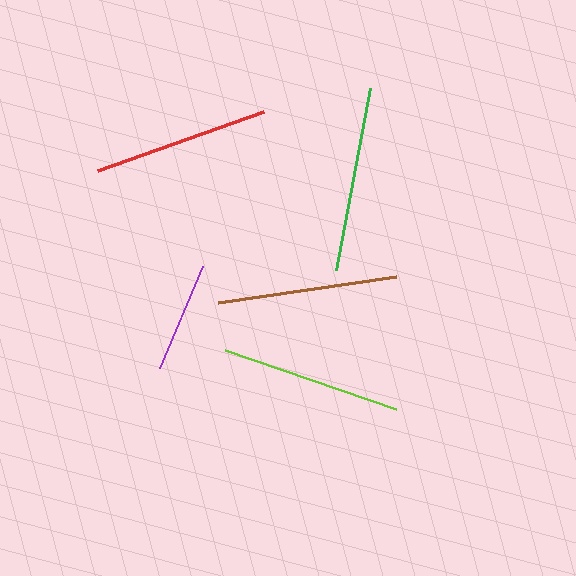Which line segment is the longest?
The green line is the longest at approximately 186 pixels.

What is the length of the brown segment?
The brown segment is approximately 180 pixels long.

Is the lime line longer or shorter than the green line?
The green line is longer than the lime line.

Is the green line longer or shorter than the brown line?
The green line is longer than the brown line.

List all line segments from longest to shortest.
From longest to shortest: green, lime, brown, red, purple.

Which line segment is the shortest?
The purple line is the shortest at approximately 111 pixels.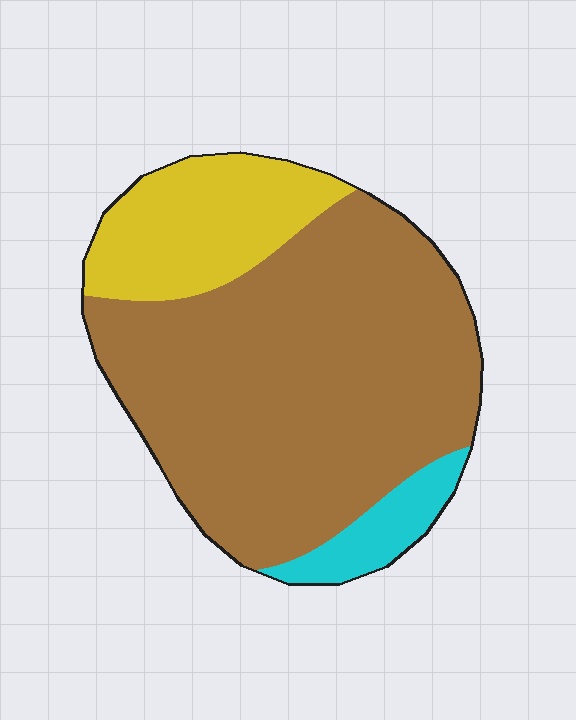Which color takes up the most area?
Brown, at roughly 70%.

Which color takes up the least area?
Cyan, at roughly 10%.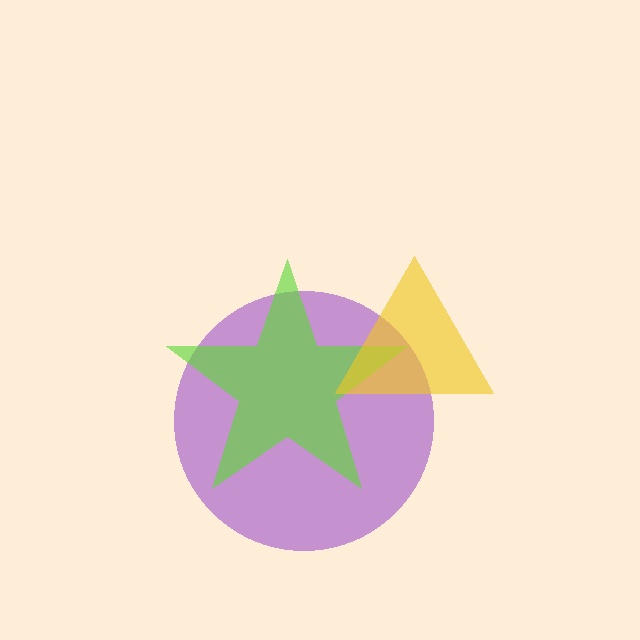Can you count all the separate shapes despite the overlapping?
Yes, there are 3 separate shapes.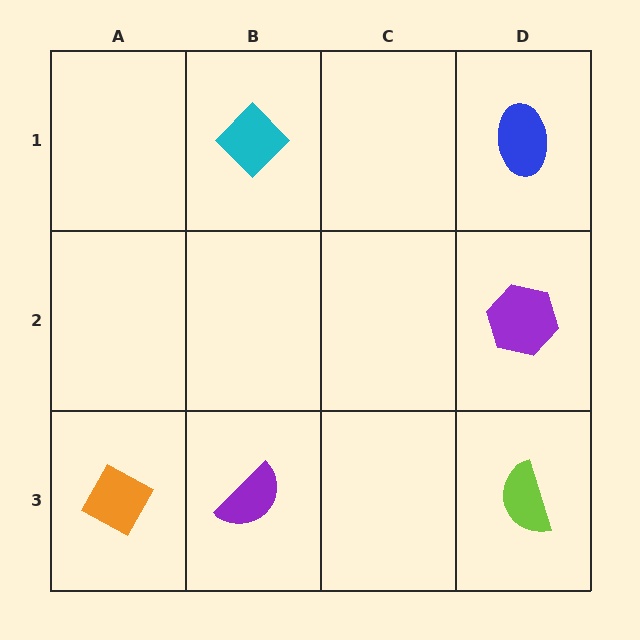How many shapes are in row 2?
1 shape.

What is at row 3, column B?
A purple semicircle.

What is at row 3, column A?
An orange diamond.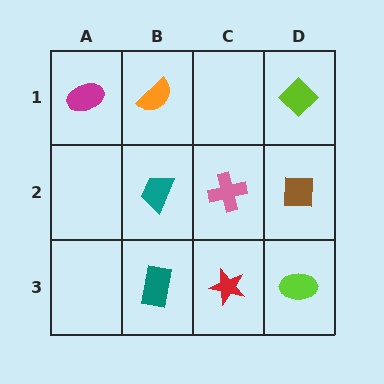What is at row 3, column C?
A red star.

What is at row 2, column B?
A teal trapezoid.